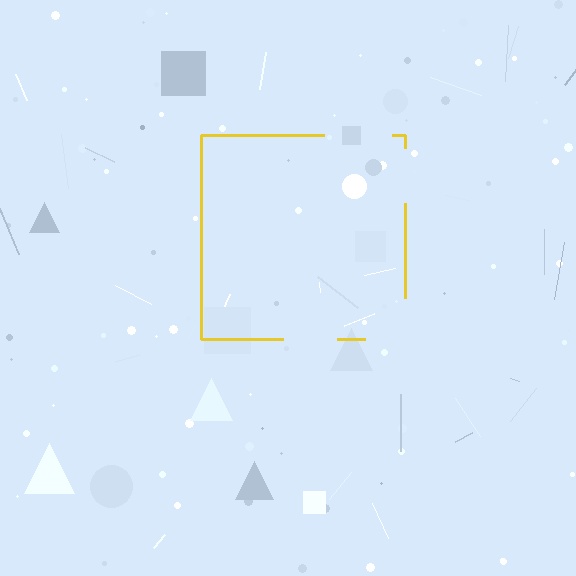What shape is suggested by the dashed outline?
The dashed outline suggests a square.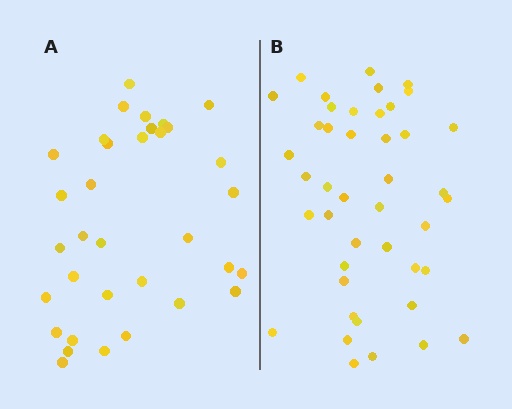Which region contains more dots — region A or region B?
Region B (the right region) has more dots.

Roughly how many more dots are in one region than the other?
Region B has roughly 8 or so more dots than region A.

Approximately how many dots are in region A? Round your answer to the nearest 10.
About 30 dots. (The exact count is 34, which rounds to 30.)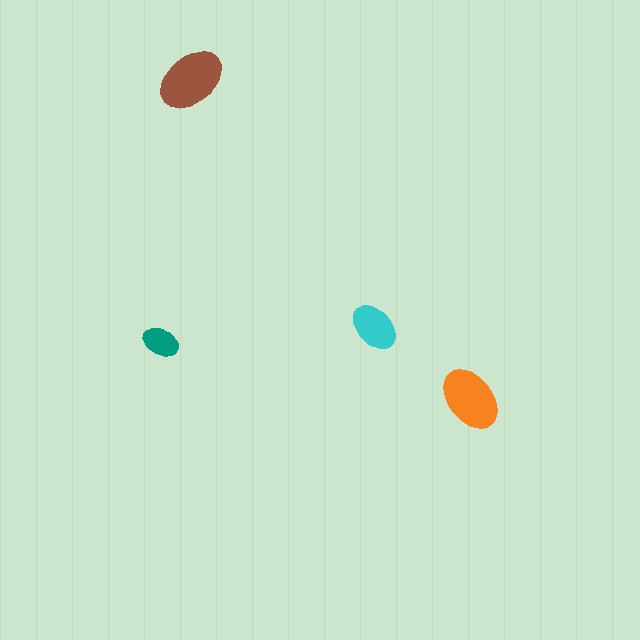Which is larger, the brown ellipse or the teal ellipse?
The brown one.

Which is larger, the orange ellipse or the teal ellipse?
The orange one.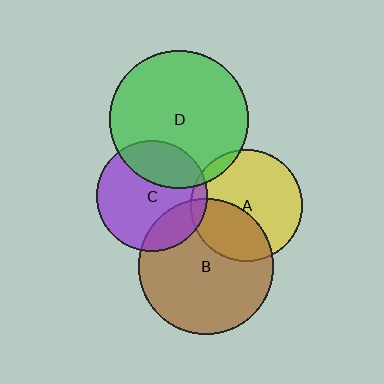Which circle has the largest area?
Circle D (green).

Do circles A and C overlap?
Yes.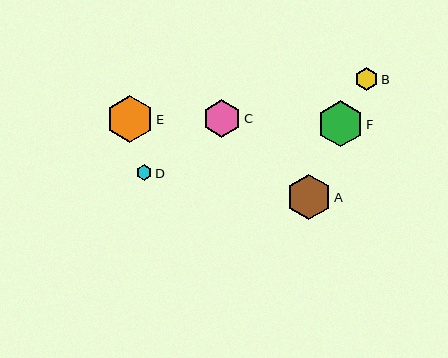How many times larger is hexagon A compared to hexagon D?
Hexagon A is approximately 2.9 times the size of hexagon D.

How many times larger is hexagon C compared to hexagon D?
Hexagon C is approximately 2.4 times the size of hexagon D.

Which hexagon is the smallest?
Hexagon D is the smallest with a size of approximately 16 pixels.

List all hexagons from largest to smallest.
From largest to smallest: E, F, A, C, B, D.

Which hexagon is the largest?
Hexagon E is the largest with a size of approximately 47 pixels.